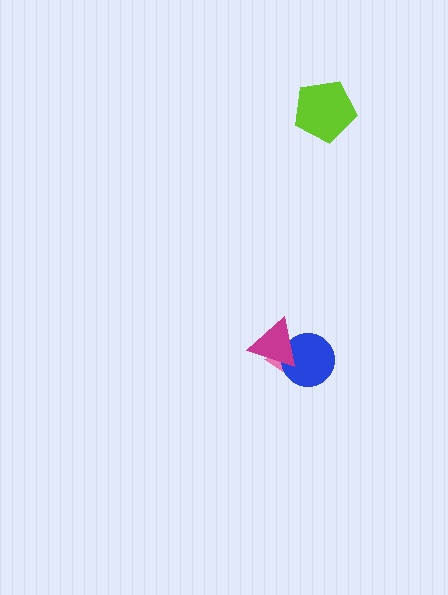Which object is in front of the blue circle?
The magenta triangle is in front of the blue circle.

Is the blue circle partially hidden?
Yes, it is partially covered by another shape.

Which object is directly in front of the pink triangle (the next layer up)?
The blue circle is directly in front of the pink triangle.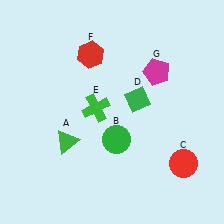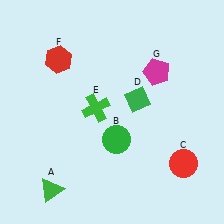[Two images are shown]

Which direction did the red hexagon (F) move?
The red hexagon (F) moved left.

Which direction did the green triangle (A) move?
The green triangle (A) moved down.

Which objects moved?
The objects that moved are: the green triangle (A), the red hexagon (F).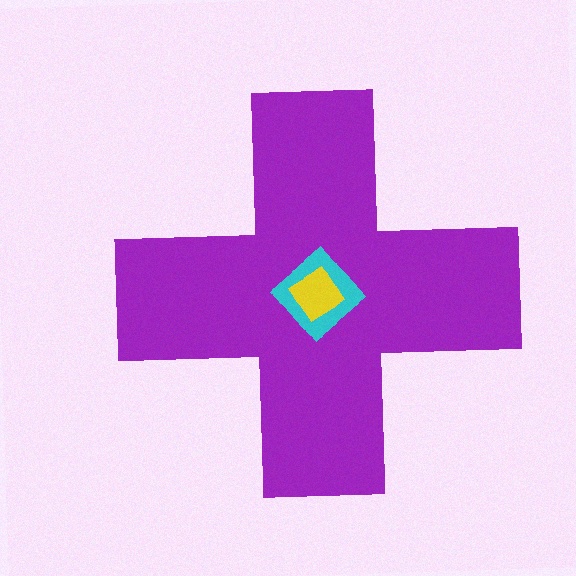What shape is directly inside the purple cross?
The cyan diamond.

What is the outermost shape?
The purple cross.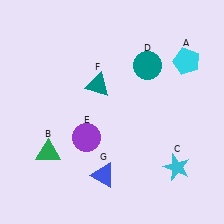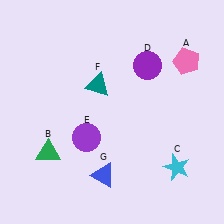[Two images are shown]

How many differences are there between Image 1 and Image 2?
There are 2 differences between the two images.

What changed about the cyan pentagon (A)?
In Image 1, A is cyan. In Image 2, it changed to pink.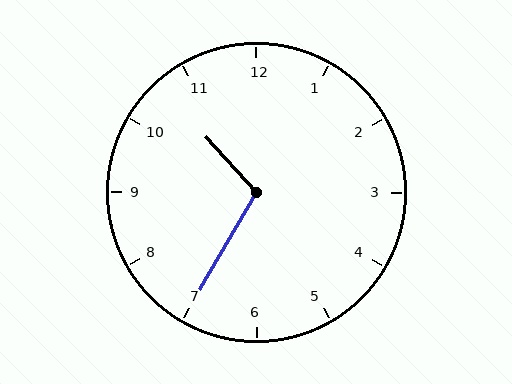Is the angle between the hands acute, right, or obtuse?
It is obtuse.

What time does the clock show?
10:35.